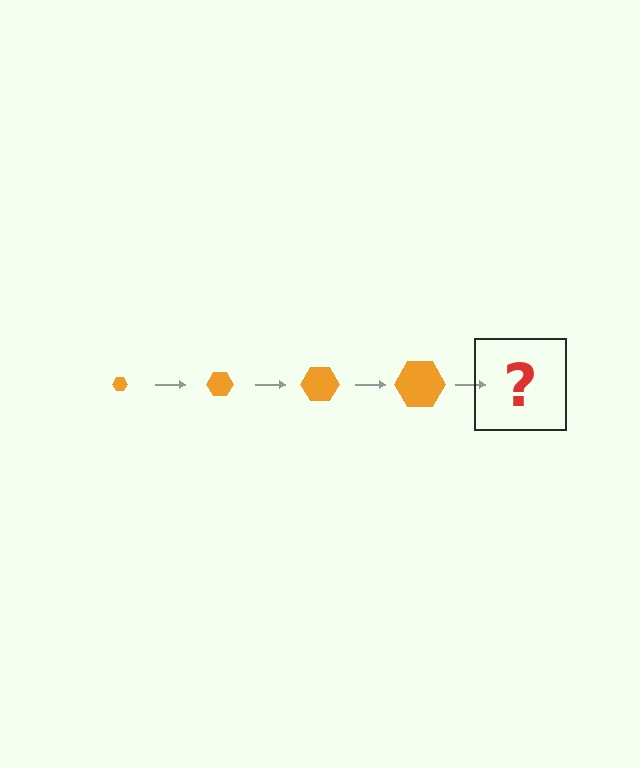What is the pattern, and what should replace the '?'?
The pattern is that the hexagon gets progressively larger each step. The '?' should be an orange hexagon, larger than the previous one.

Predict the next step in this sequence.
The next step is an orange hexagon, larger than the previous one.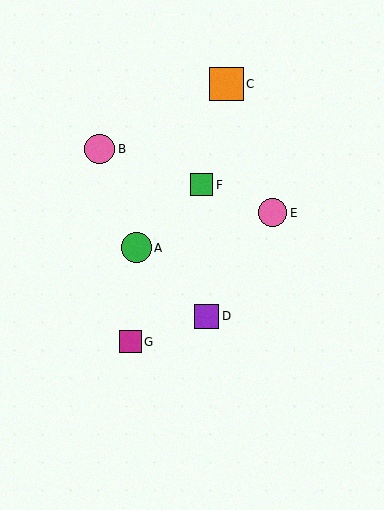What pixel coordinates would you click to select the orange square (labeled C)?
Click at (227, 84) to select the orange square C.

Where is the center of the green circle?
The center of the green circle is at (136, 248).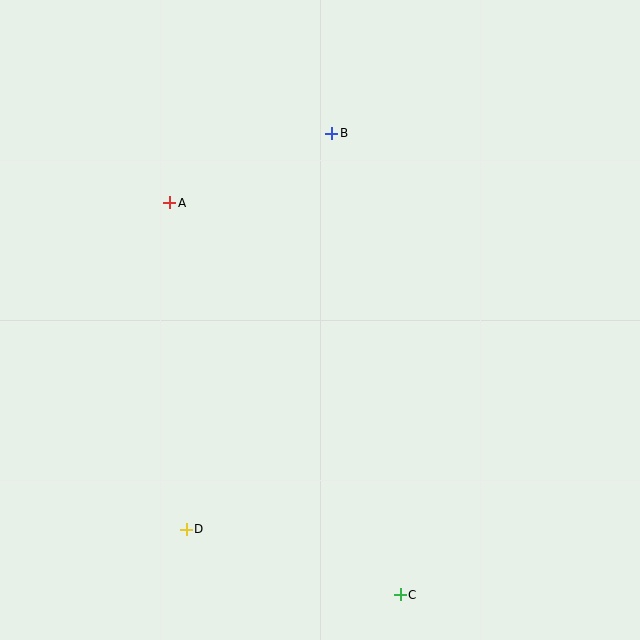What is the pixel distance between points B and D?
The distance between B and D is 421 pixels.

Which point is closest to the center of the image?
Point B at (332, 133) is closest to the center.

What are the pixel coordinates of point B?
Point B is at (332, 133).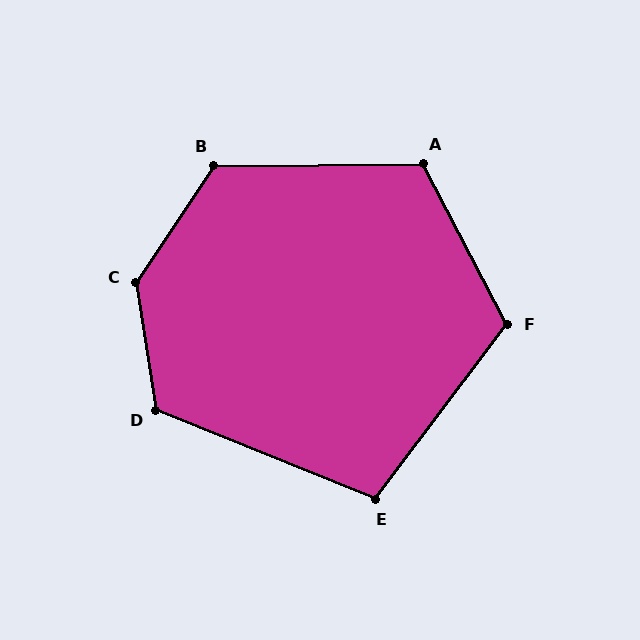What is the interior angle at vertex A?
Approximately 117 degrees (obtuse).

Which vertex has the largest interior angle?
C, at approximately 138 degrees.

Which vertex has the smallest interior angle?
E, at approximately 105 degrees.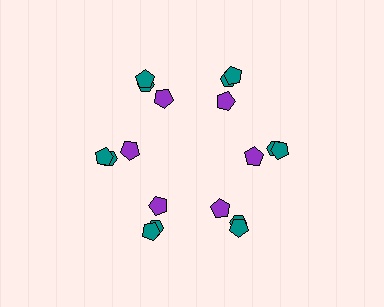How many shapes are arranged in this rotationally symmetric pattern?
There are 18 shapes, arranged in 6 groups of 3.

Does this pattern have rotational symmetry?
Yes, this pattern has 6-fold rotational symmetry. It looks the same after rotating 60 degrees around the center.